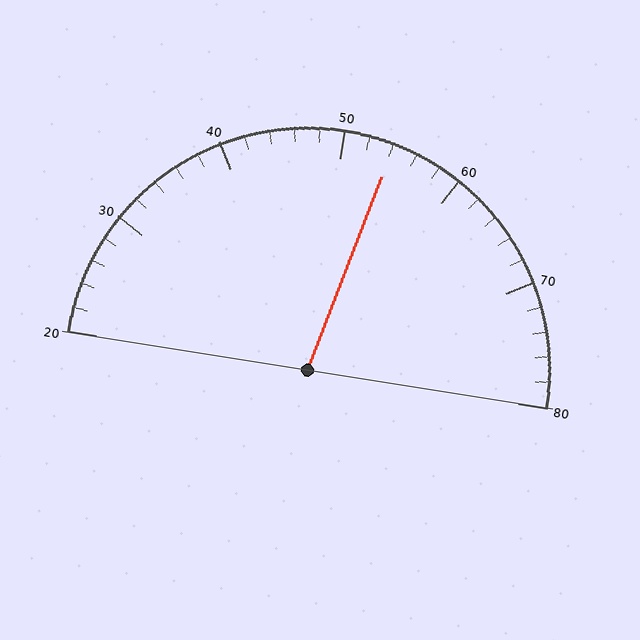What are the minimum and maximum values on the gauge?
The gauge ranges from 20 to 80.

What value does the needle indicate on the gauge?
The needle indicates approximately 54.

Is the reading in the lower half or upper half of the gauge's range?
The reading is in the upper half of the range (20 to 80).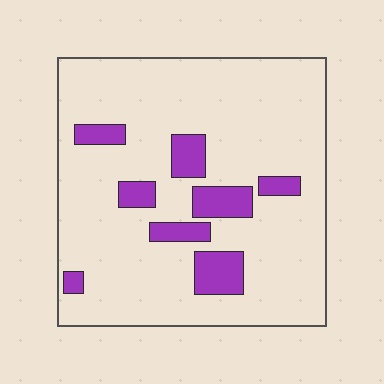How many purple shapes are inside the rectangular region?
8.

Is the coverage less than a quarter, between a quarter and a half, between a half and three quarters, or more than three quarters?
Less than a quarter.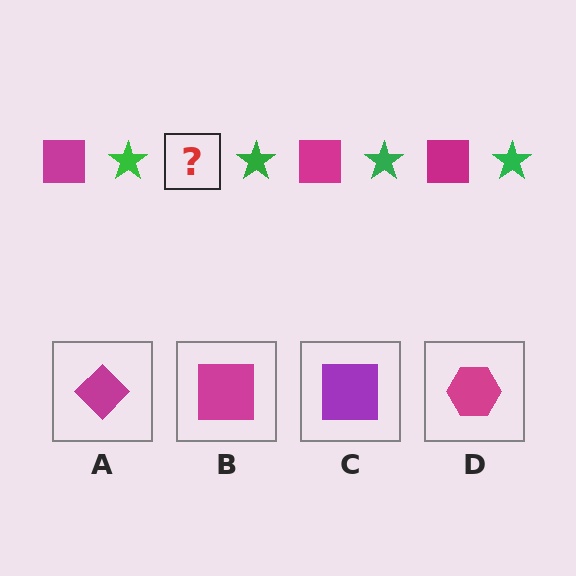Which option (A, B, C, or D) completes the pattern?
B.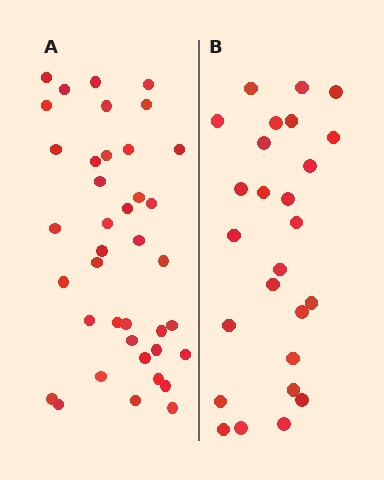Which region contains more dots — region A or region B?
Region A (the left region) has more dots.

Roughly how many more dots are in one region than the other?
Region A has approximately 15 more dots than region B.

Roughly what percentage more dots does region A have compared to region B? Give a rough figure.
About 50% more.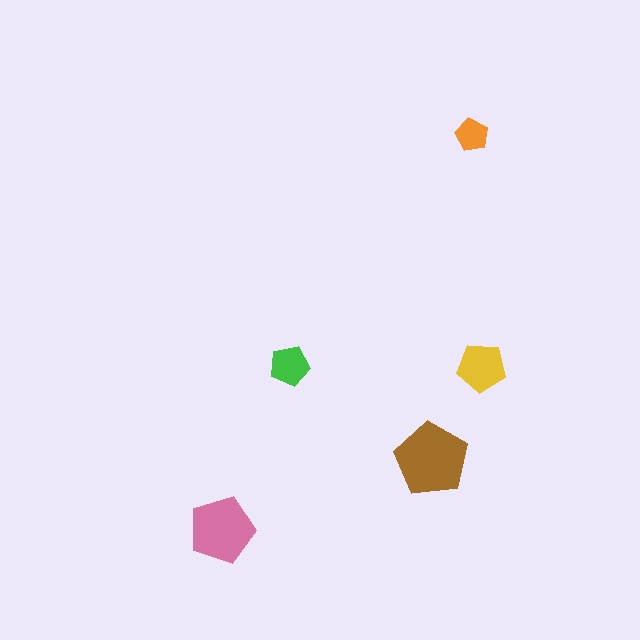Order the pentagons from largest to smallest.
the brown one, the pink one, the yellow one, the green one, the orange one.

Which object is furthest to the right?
The yellow pentagon is rightmost.